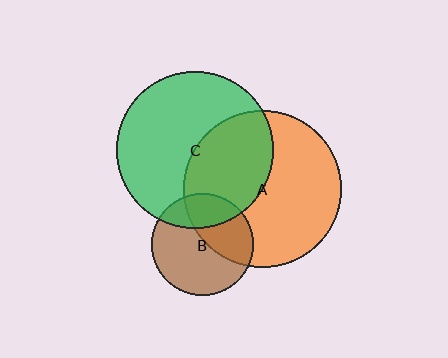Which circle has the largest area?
Circle A (orange).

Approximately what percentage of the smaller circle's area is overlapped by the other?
Approximately 40%.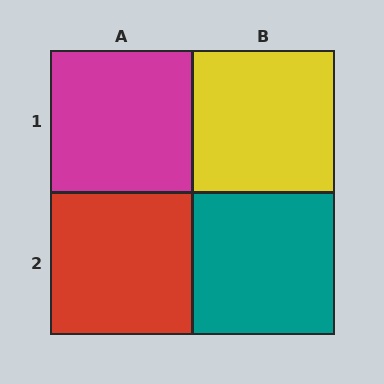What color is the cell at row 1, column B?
Yellow.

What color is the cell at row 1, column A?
Magenta.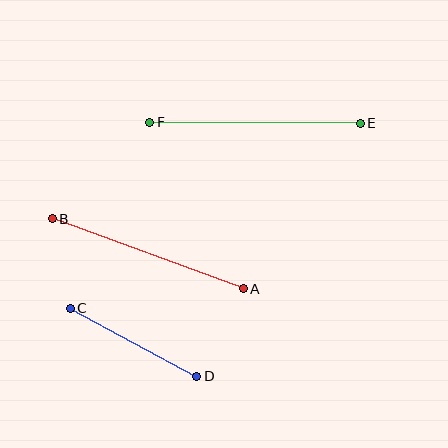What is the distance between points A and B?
The distance is approximately 203 pixels.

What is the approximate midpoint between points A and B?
The midpoint is at approximately (148, 254) pixels.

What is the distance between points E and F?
The distance is approximately 210 pixels.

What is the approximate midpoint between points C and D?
The midpoint is at approximately (134, 342) pixels.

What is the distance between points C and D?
The distance is approximately 144 pixels.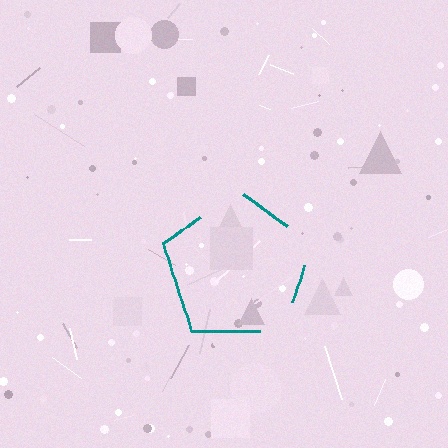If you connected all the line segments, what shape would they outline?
They would outline a pentagon.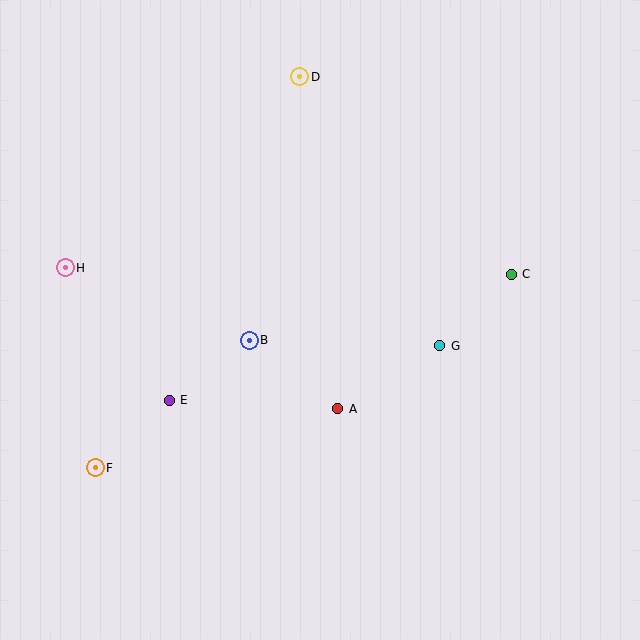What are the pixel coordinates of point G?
Point G is at (440, 346).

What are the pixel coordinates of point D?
Point D is at (300, 77).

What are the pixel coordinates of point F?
Point F is at (95, 468).